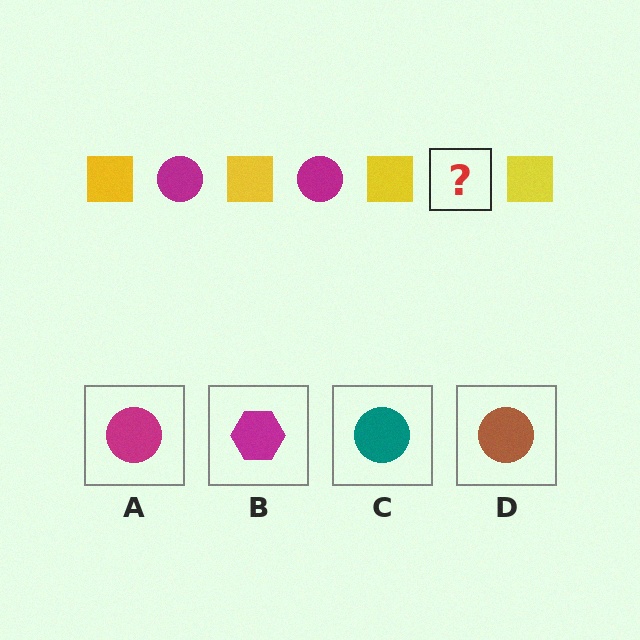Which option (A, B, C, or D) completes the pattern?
A.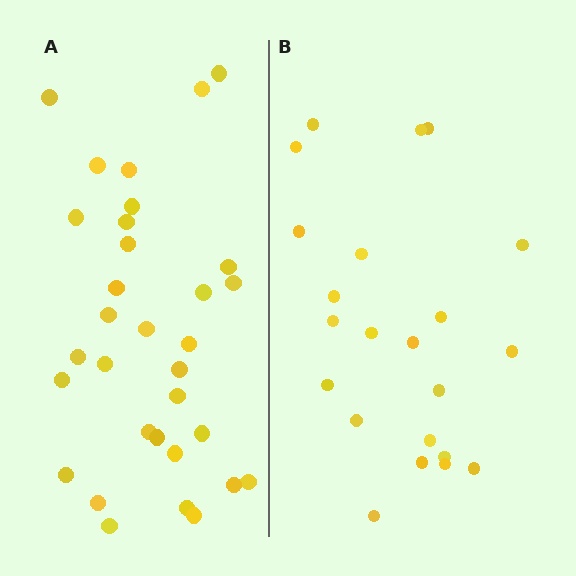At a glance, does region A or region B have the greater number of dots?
Region A (the left region) has more dots.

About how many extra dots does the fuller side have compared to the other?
Region A has roughly 10 or so more dots than region B.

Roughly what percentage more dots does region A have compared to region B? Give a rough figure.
About 45% more.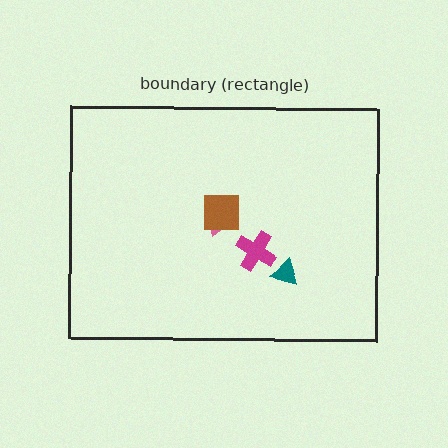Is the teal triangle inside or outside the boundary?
Inside.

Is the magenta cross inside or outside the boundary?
Inside.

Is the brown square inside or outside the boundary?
Inside.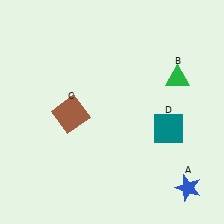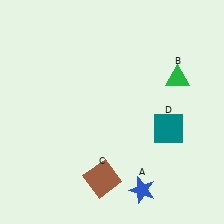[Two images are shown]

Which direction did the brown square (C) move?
The brown square (C) moved down.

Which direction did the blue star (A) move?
The blue star (A) moved left.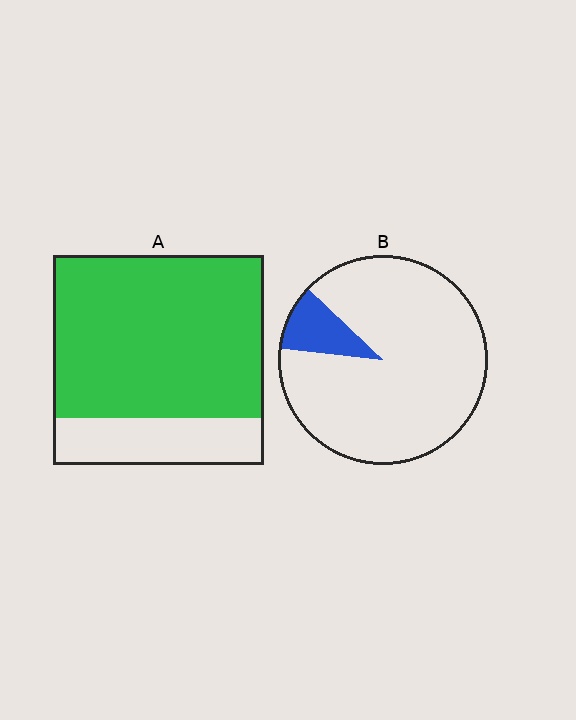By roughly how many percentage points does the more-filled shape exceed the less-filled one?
By roughly 65 percentage points (A over B).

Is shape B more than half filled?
No.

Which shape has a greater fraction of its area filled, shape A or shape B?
Shape A.